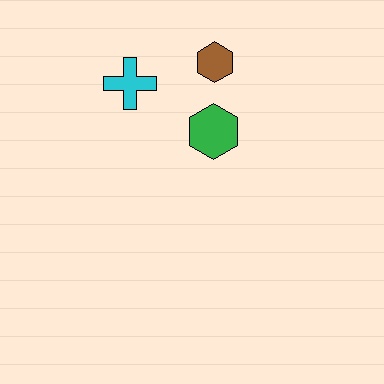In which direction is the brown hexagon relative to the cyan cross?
The brown hexagon is to the right of the cyan cross.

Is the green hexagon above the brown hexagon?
No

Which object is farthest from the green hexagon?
The cyan cross is farthest from the green hexagon.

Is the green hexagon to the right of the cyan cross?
Yes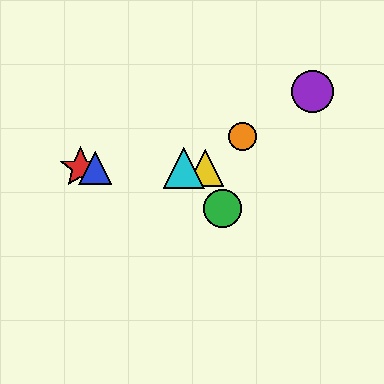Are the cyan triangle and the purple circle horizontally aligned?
No, the cyan triangle is at y≈168 and the purple circle is at y≈92.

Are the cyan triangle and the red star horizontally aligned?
Yes, both are at y≈168.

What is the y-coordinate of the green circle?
The green circle is at y≈208.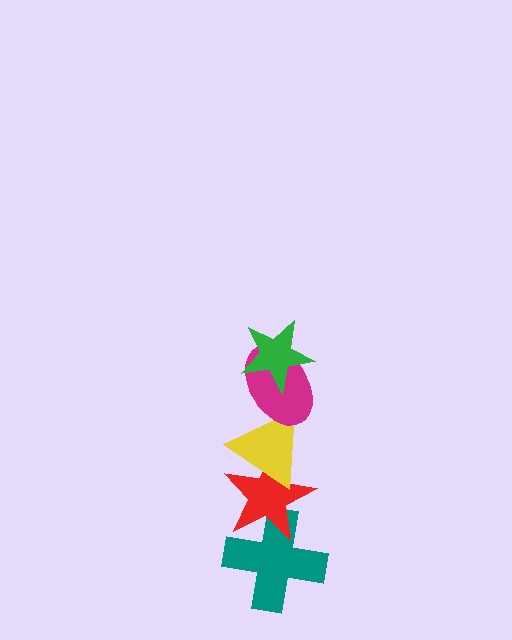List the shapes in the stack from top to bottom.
From top to bottom: the green star, the magenta ellipse, the yellow triangle, the red star, the teal cross.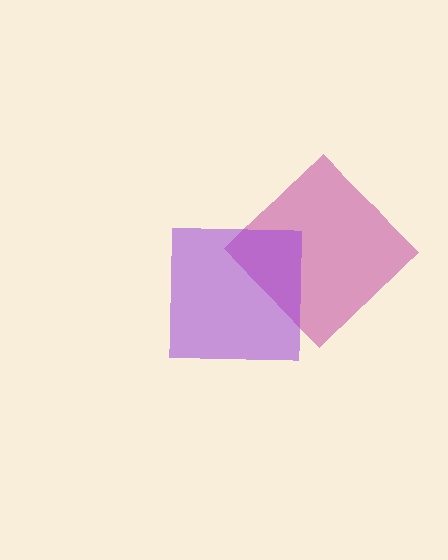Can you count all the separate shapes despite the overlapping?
Yes, there are 2 separate shapes.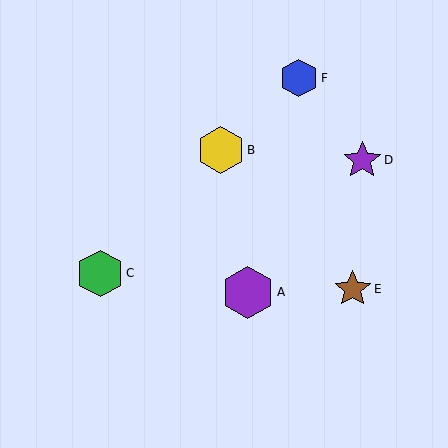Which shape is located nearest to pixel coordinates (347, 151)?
The purple star (labeled D) at (362, 160) is nearest to that location.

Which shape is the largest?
The purple hexagon (labeled A) is the largest.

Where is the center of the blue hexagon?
The center of the blue hexagon is at (299, 78).